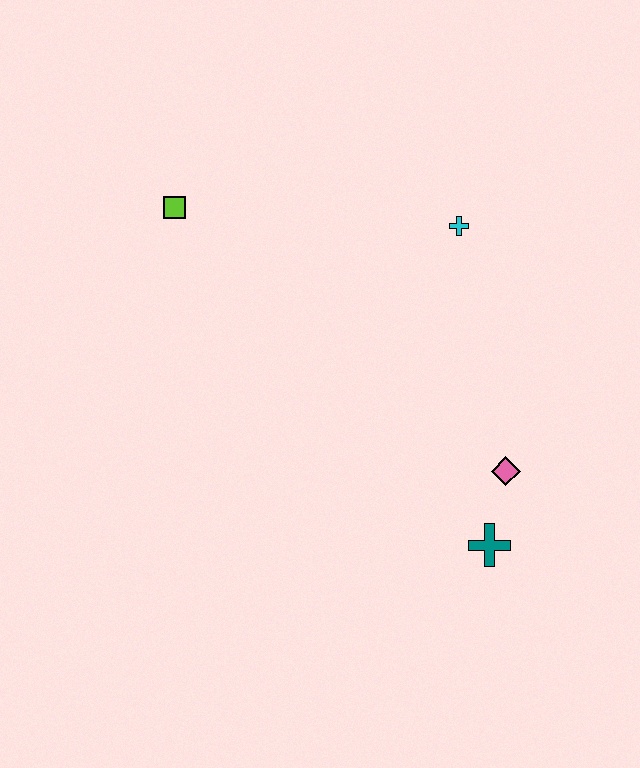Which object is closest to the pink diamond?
The teal cross is closest to the pink diamond.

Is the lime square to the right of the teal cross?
No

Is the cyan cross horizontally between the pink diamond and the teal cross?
No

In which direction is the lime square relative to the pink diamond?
The lime square is to the left of the pink diamond.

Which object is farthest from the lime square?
The teal cross is farthest from the lime square.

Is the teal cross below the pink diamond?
Yes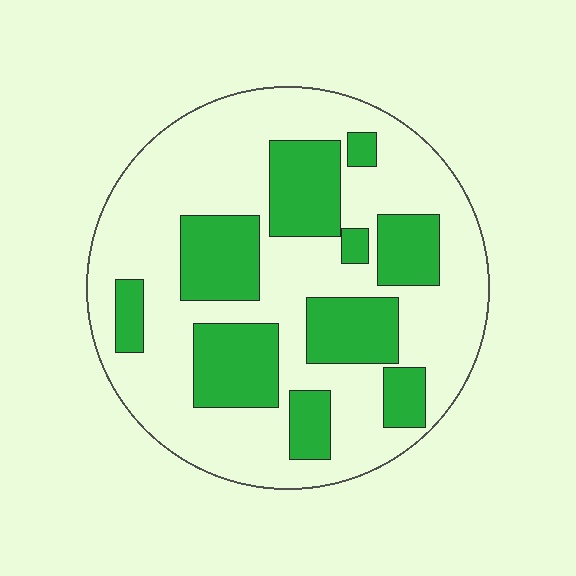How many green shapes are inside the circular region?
10.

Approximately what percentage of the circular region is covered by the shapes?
Approximately 35%.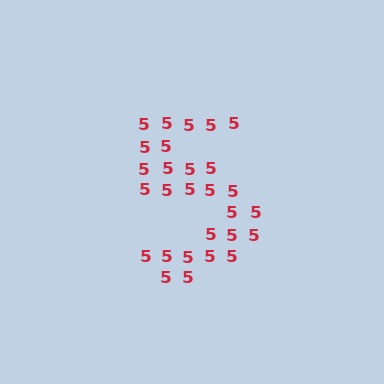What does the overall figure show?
The overall figure shows the digit 5.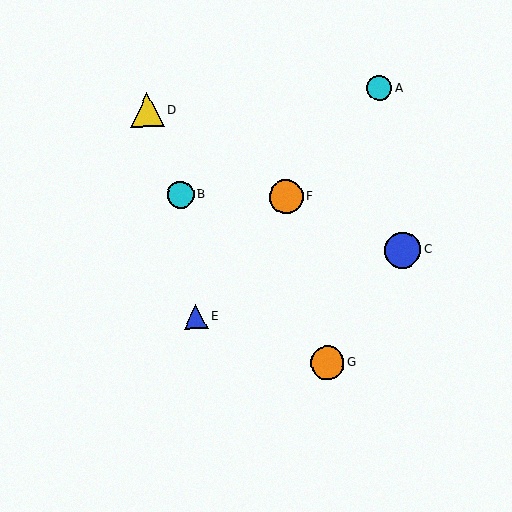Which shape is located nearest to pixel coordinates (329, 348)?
The orange circle (labeled G) at (327, 363) is nearest to that location.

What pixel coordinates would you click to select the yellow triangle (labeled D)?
Click at (147, 110) to select the yellow triangle D.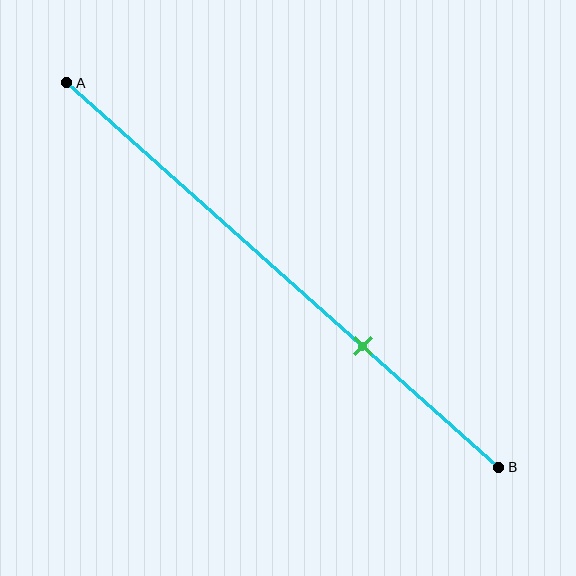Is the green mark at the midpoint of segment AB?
No, the mark is at about 70% from A, not at the 50% midpoint.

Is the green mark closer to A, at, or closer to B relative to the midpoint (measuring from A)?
The green mark is closer to point B than the midpoint of segment AB.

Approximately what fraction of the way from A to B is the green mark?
The green mark is approximately 70% of the way from A to B.